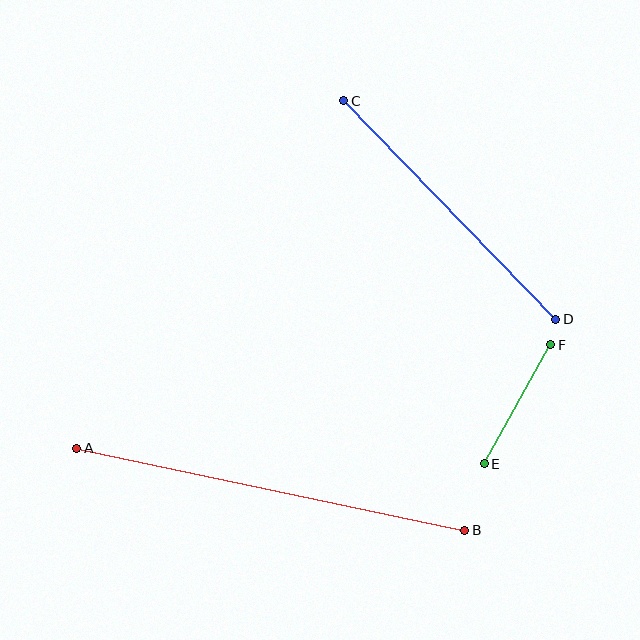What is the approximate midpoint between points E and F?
The midpoint is at approximately (518, 404) pixels.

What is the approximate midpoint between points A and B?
The midpoint is at approximately (271, 489) pixels.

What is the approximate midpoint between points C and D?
The midpoint is at approximately (450, 210) pixels.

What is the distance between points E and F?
The distance is approximately 136 pixels.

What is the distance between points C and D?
The distance is approximately 304 pixels.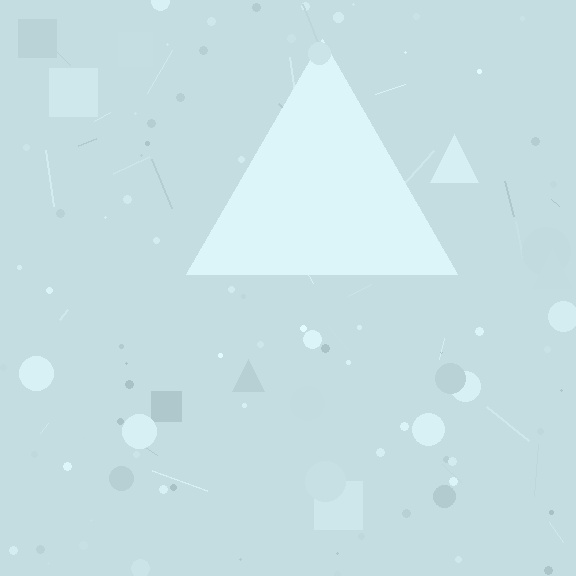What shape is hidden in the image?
A triangle is hidden in the image.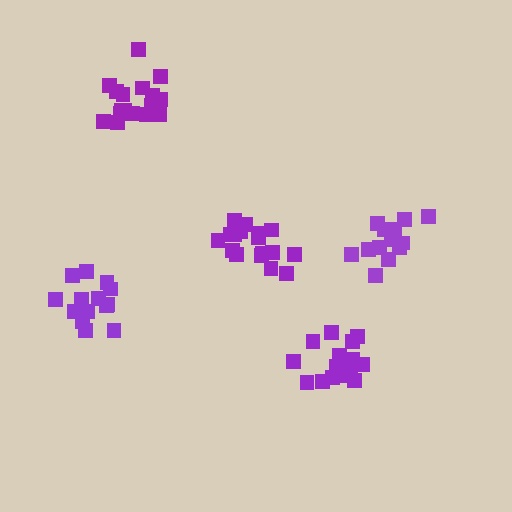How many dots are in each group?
Group 1: 14 dots, Group 2: 16 dots, Group 3: 18 dots, Group 4: 18 dots, Group 5: 13 dots (79 total).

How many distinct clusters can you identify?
There are 5 distinct clusters.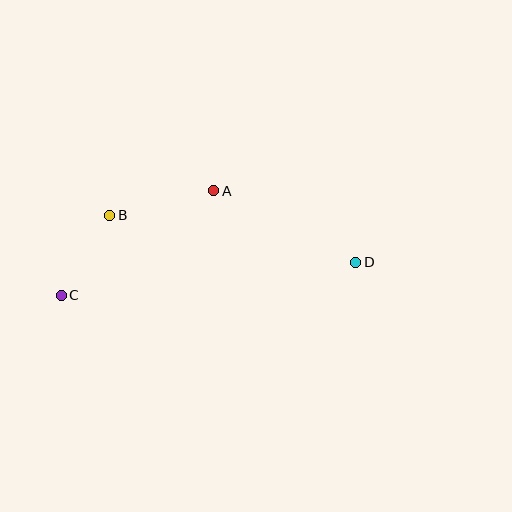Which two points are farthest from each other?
Points C and D are farthest from each other.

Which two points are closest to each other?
Points B and C are closest to each other.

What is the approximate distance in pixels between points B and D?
The distance between B and D is approximately 250 pixels.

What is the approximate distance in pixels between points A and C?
The distance between A and C is approximately 185 pixels.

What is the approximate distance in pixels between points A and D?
The distance between A and D is approximately 159 pixels.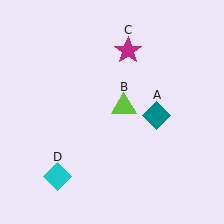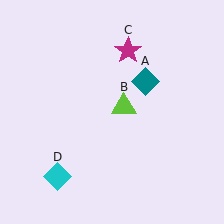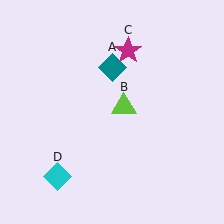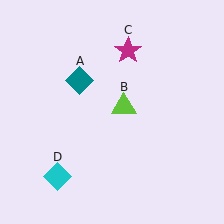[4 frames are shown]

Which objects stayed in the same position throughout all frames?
Lime triangle (object B) and magenta star (object C) and cyan diamond (object D) remained stationary.